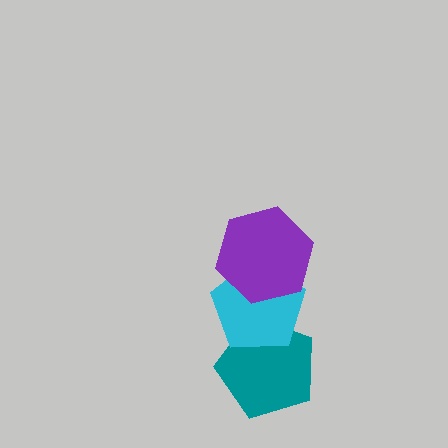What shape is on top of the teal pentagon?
The cyan pentagon is on top of the teal pentagon.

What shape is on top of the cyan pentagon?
The purple hexagon is on top of the cyan pentagon.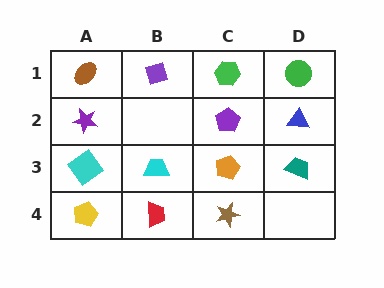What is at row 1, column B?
A purple diamond.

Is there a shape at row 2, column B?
No, that cell is empty.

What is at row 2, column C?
A purple pentagon.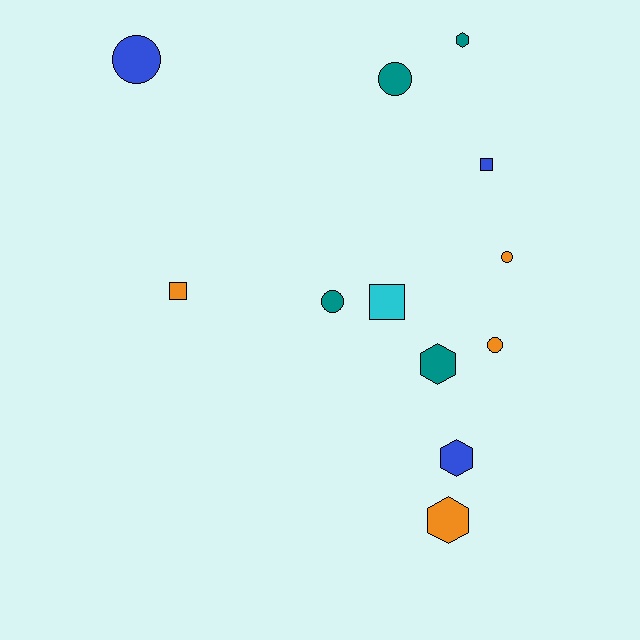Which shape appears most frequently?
Circle, with 5 objects.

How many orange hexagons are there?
There is 1 orange hexagon.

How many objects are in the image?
There are 12 objects.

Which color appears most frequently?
Orange, with 4 objects.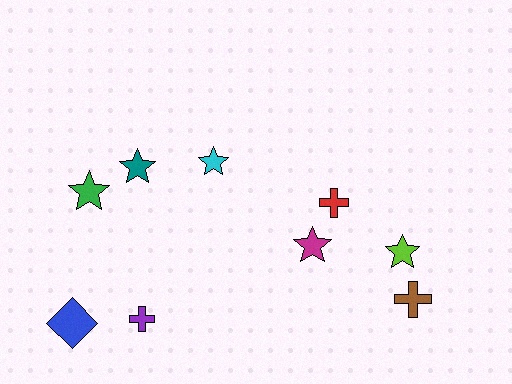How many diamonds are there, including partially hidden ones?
There is 1 diamond.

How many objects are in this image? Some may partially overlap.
There are 9 objects.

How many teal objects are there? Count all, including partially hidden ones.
There is 1 teal object.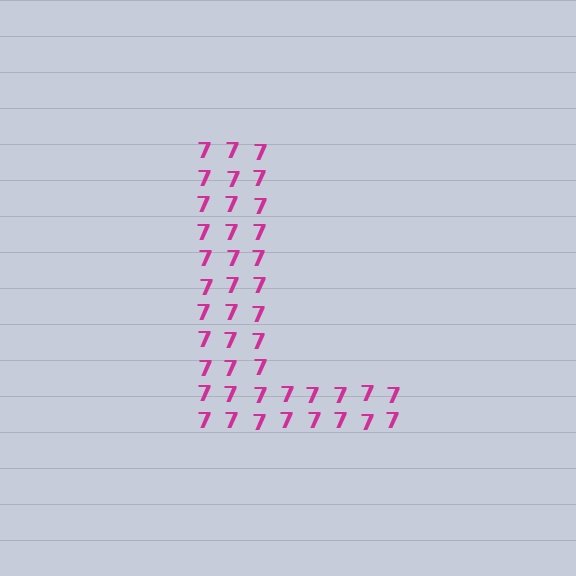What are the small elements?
The small elements are digit 7's.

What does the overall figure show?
The overall figure shows the letter L.